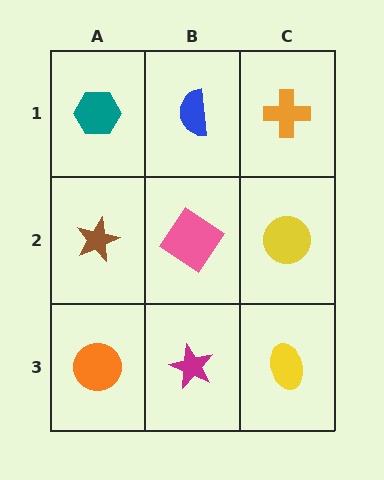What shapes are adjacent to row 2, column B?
A blue semicircle (row 1, column B), a magenta star (row 3, column B), a brown star (row 2, column A), a yellow circle (row 2, column C).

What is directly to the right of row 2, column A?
A pink diamond.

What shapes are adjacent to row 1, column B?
A pink diamond (row 2, column B), a teal hexagon (row 1, column A), an orange cross (row 1, column C).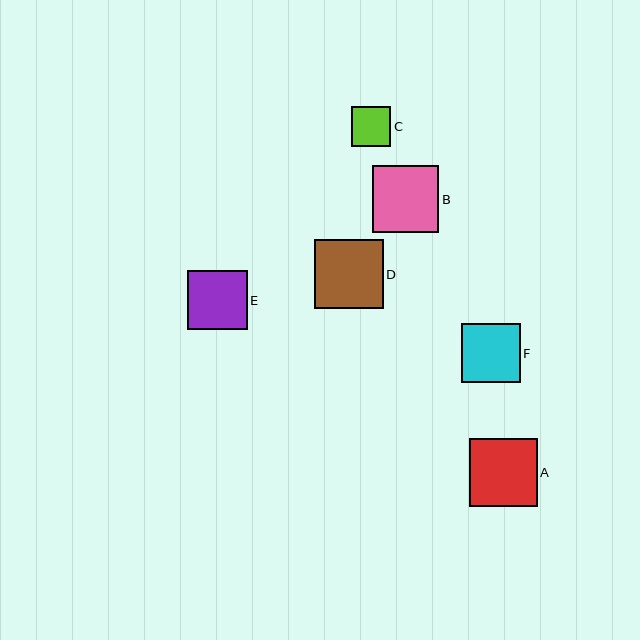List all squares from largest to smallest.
From largest to smallest: D, A, B, E, F, C.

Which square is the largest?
Square D is the largest with a size of approximately 69 pixels.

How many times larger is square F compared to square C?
Square F is approximately 1.5 times the size of square C.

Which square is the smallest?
Square C is the smallest with a size of approximately 40 pixels.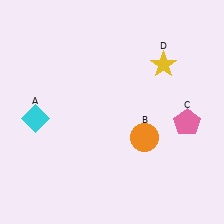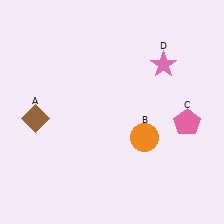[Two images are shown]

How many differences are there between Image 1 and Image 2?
There are 2 differences between the two images.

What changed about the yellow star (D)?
In Image 1, D is yellow. In Image 2, it changed to pink.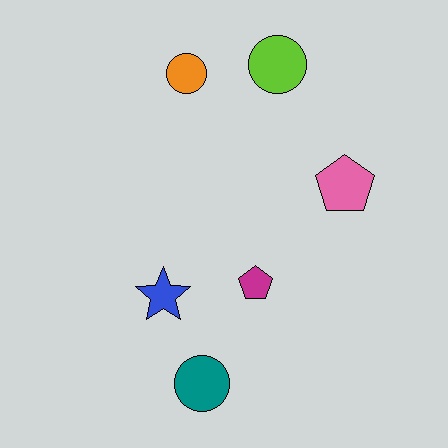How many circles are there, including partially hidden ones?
There are 3 circles.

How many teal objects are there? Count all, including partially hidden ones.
There is 1 teal object.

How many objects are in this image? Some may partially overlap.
There are 6 objects.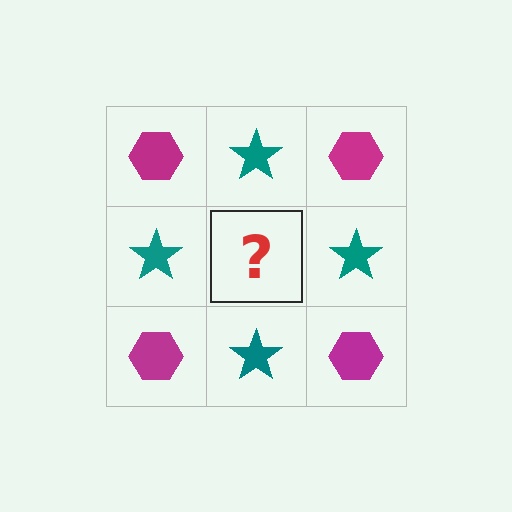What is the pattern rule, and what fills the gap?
The rule is that it alternates magenta hexagon and teal star in a checkerboard pattern. The gap should be filled with a magenta hexagon.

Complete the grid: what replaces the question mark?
The question mark should be replaced with a magenta hexagon.